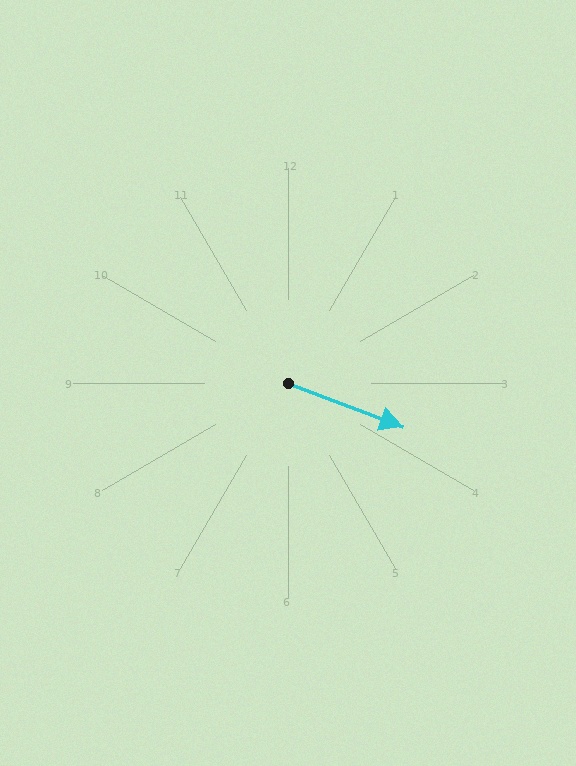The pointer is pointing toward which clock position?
Roughly 4 o'clock.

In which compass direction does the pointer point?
East.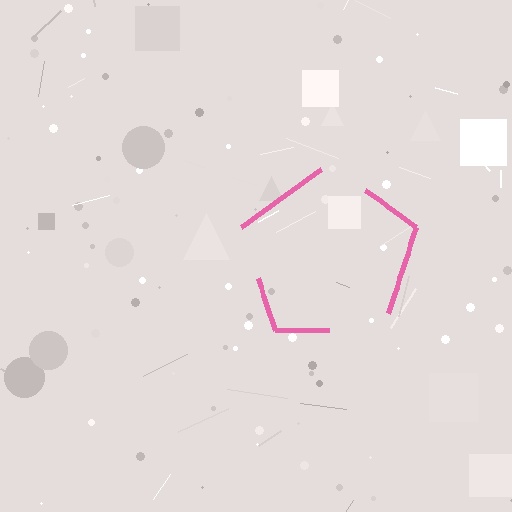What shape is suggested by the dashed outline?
The dashed outline suggests a pentagon.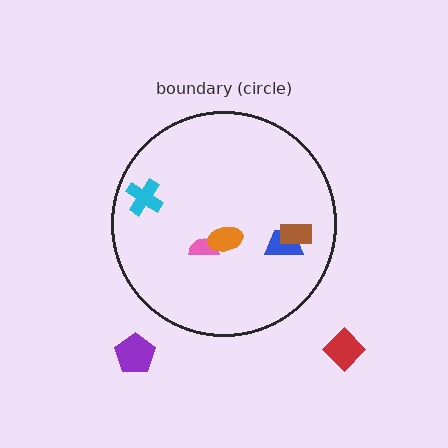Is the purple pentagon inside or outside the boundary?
Outside.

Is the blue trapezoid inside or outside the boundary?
Inside.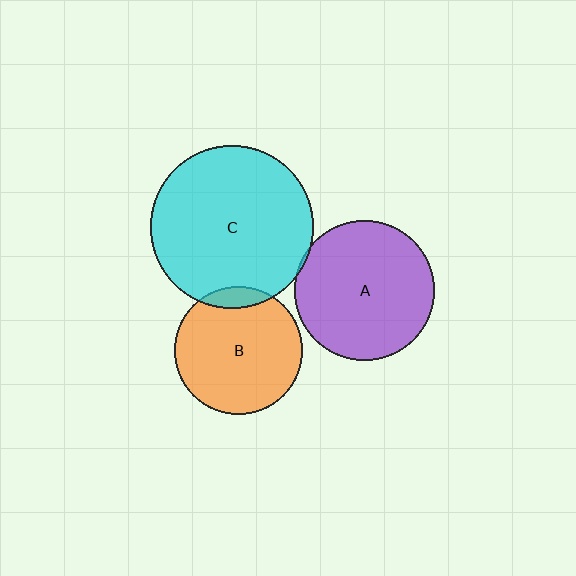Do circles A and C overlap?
Yes.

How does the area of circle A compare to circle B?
Approximately 1.2 times.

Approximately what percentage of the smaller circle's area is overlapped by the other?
Approximately 5%.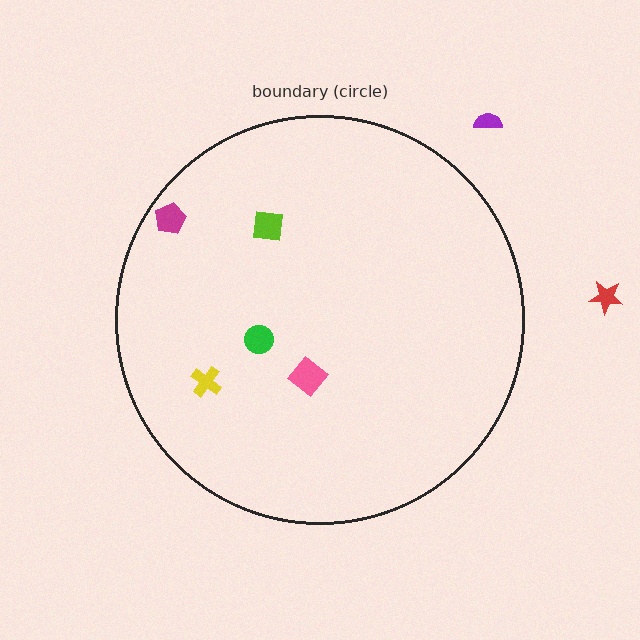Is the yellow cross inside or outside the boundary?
Inside.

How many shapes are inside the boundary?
5 inside, 2 outside.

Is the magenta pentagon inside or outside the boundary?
Inside.